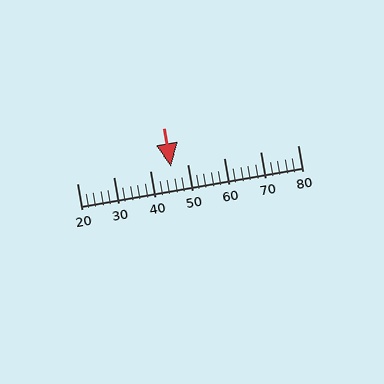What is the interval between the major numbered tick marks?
The major tick marks are spaced 10 units apart.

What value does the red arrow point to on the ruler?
The red arrow points to approximately 46.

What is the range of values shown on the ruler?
The ruler shows values from 20 to 80.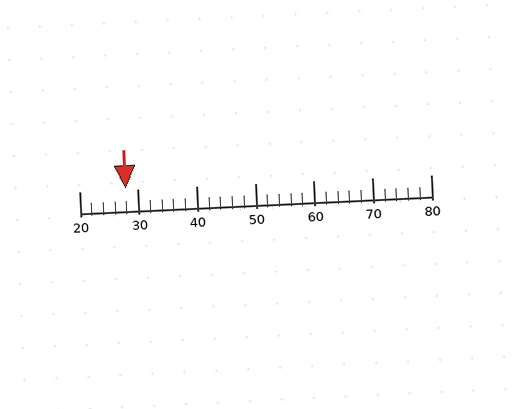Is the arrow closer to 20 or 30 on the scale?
The arrow is closer to 30.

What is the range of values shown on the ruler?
The ruler shows values from 20 to 80.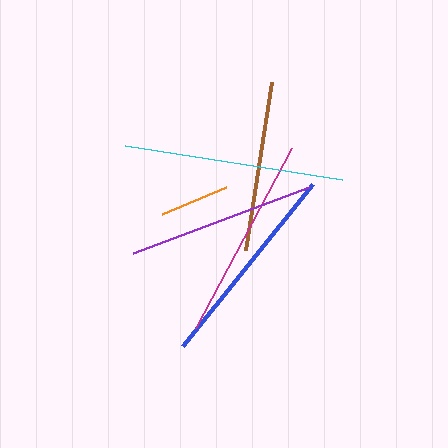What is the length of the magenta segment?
The magenta segment is approximately 204 pixels long.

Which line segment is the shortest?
The orange line is the shortest at approximately 69 pixels.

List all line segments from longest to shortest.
From longest to shortest: cyan, blue, magenta, purple, brown, orange.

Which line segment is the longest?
The cyan line is the longest at approximately 219 pixels.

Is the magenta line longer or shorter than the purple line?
The magenta line is longer than the purple line.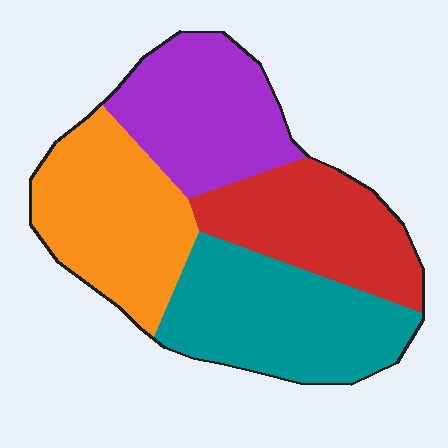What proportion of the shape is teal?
Teal covers 28% of the shape.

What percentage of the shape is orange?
Orange covers 26% of the shape.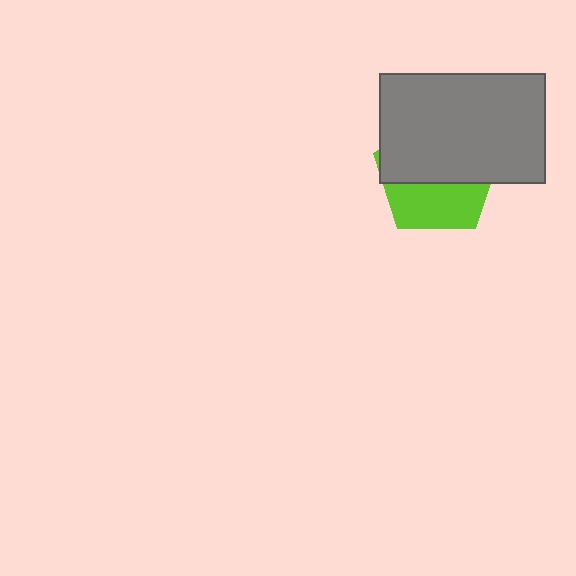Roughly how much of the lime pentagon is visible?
A small part of it is visible (roughly 41%).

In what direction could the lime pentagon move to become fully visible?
The lime pentagon could move down. That would shift it out from behind the gray rectangle entirely.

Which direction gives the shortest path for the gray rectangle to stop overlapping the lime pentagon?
Moving up gives the shortest separation.